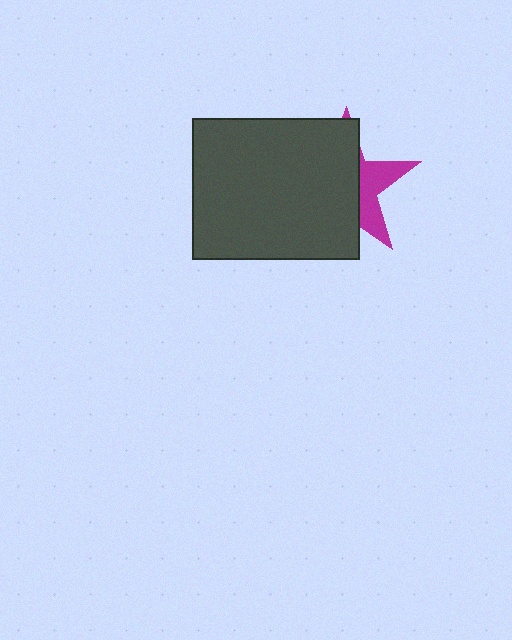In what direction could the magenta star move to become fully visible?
The magenta star could move right. That would shift it out from behind the dark gray rectangle entirely.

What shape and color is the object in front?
The object in front is a dark gray rectangle.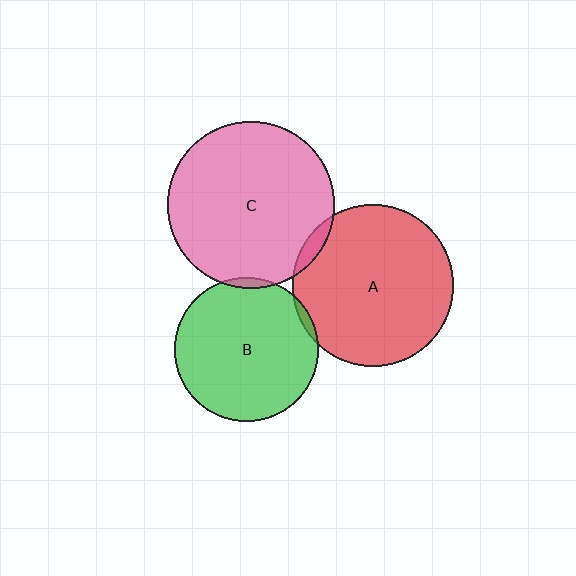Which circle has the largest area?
Circle C (pink).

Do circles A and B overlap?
Yes.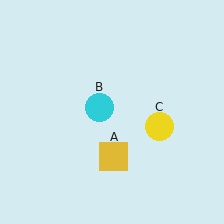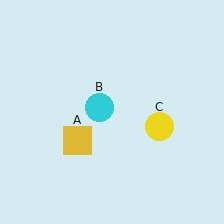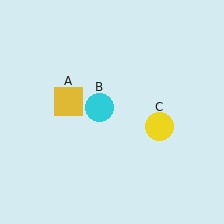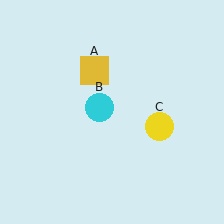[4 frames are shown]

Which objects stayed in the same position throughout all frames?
Cyan circle (object B) and yellow circle (object C) remained stationary.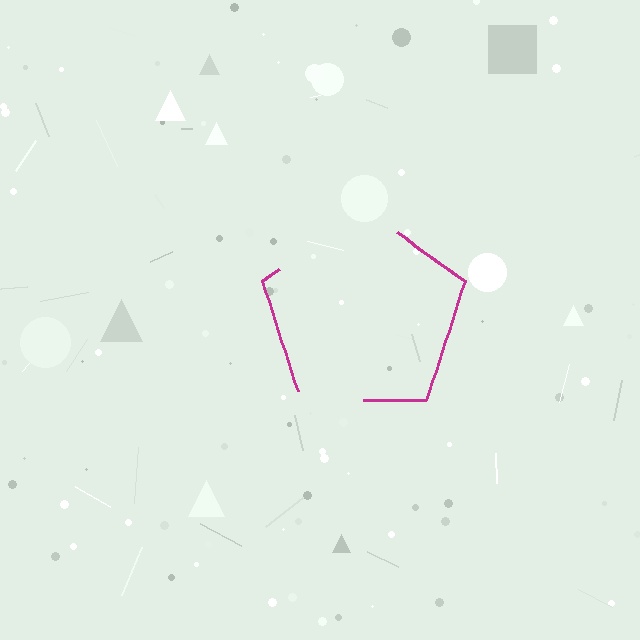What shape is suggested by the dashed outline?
The dashed outline suggests a pentagon.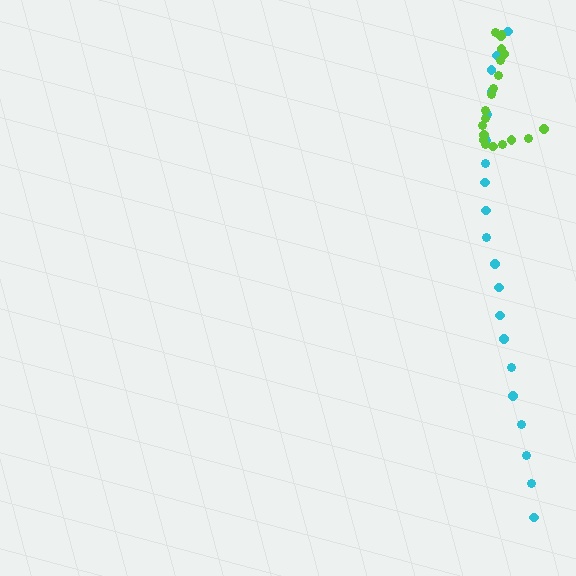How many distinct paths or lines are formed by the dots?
There are 2 distinct paths.